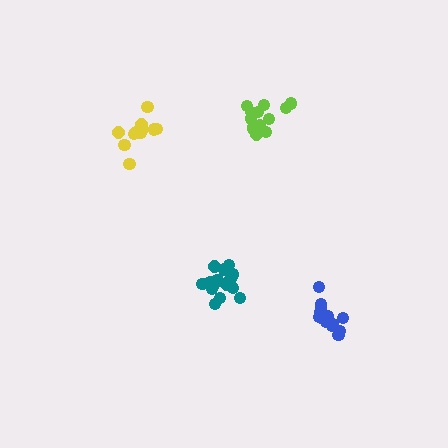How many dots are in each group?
Group 1: 15 dots, Group 2: 11 dots, Group 3: 14 dots, Group 4: 13 dots (53 total).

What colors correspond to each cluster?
The clusters are colored: teal, yellow, blue, lime.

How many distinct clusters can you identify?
There are 4 distinct clusters.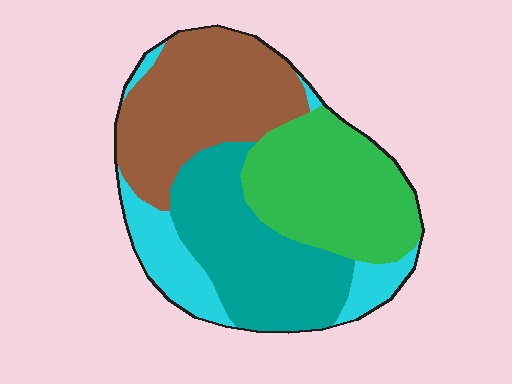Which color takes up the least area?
Cyan, at roughly 15%.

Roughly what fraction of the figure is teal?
Teal covers about 25% of the figure.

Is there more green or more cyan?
Green.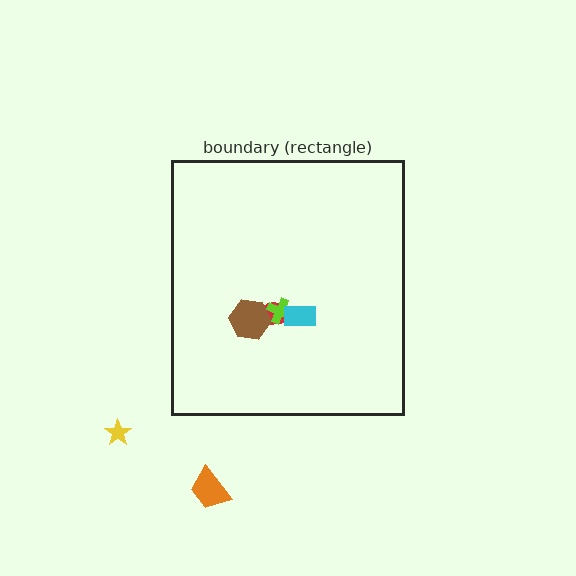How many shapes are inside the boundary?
4 inside, 2 outside.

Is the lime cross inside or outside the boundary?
Inside.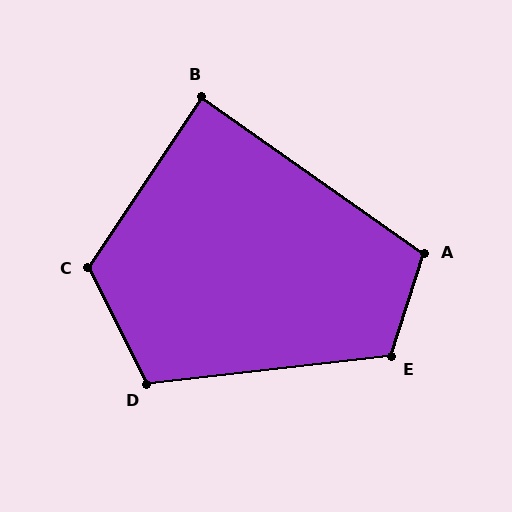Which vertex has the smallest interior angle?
B, at approximately 88 degrees.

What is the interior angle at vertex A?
Approximately 107 degrees (obtuse).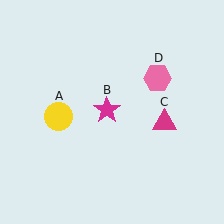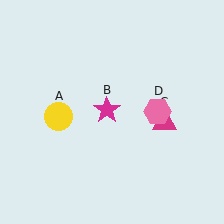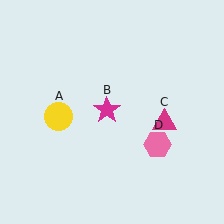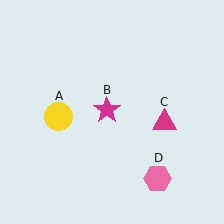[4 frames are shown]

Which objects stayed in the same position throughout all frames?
Yellow circle (object A) and magenta star (object B) and magenta triangle (object C) remained stationary.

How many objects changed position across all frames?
1 object changed position: pink hexagon (object D).